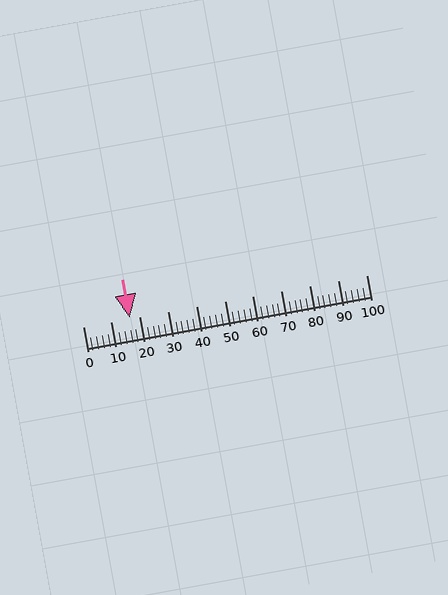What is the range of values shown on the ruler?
The ruler shows values from 0 to 100.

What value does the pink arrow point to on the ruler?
The pink arrow points to approximately 16.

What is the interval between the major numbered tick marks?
The major tick marks are spaced 10 units apart.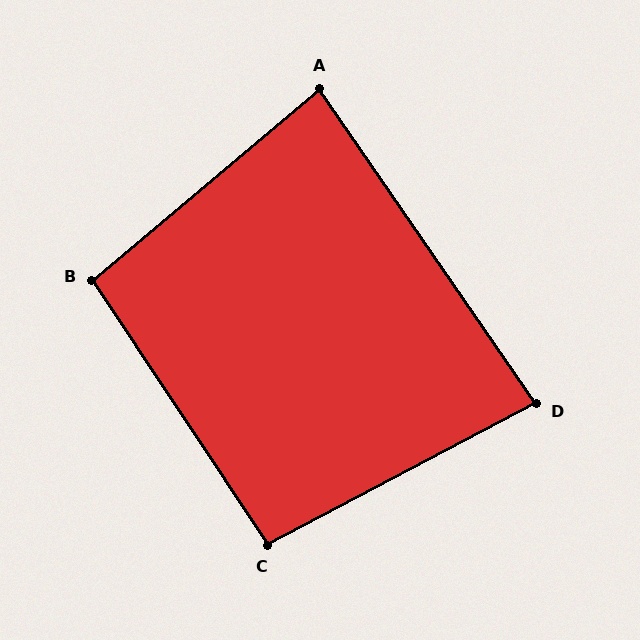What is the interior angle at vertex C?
Approximately 96 degrees (obtuse).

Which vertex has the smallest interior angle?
D, at approximately 83 degrees.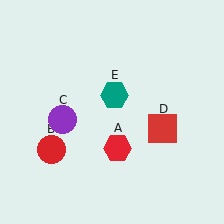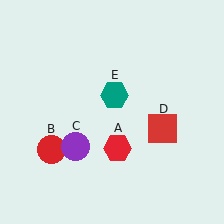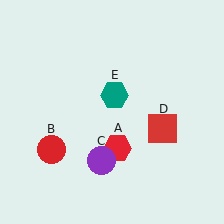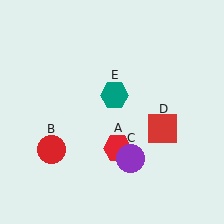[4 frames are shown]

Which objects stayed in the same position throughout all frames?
Red hexagon (object A) and red circle (object B) and red square (object D) and teal hexagon (object E) remained stationary.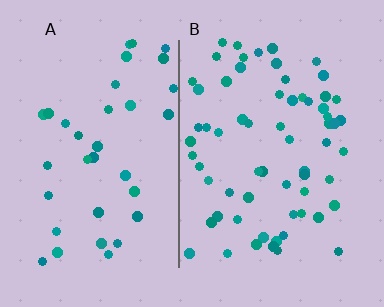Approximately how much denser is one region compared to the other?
Approximately 1.8× — region B over region A.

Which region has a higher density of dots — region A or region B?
B (the right).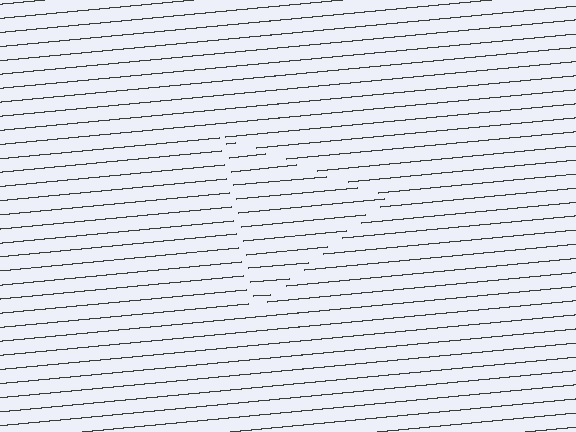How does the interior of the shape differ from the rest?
The interior of the shape contains the same grating, shifted by half a period — the contour is defined by the phase discontinuity where line-ends from the inner and outer gratings abut.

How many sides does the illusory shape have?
3 sides — the line-ends trace a triangle.